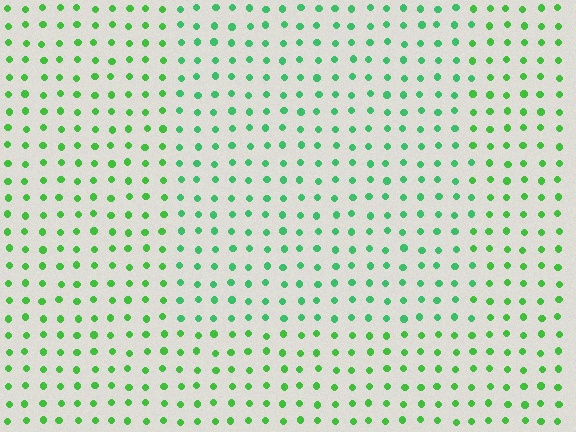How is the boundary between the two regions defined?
The boundary is defined purely by a slight shift in hue (about 23 degrees). Spacing, size, and orientation are identical on both sides.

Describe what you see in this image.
The image is filled with small green elements in a uniform arrangement. A rectangle-shaped region is visible where the elements are tinted to a slightly different hue, forming a subtle color boundary.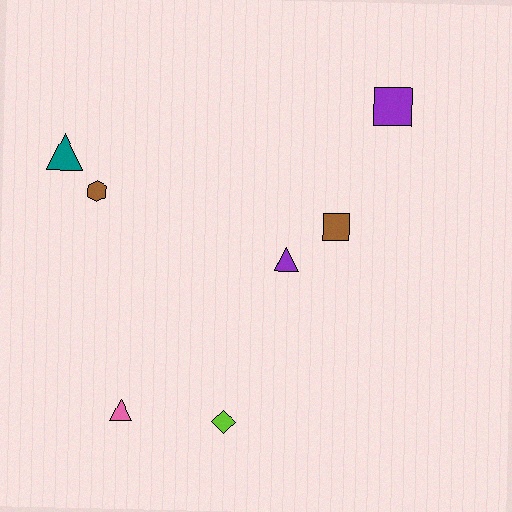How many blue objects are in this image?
There are no blue objects.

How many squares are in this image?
There are 2 squares.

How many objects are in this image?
There are 7 objects.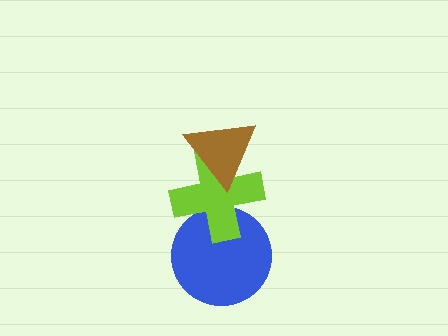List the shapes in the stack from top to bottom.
From top to bottom: the brown triangle, the lime cross, the blue circle.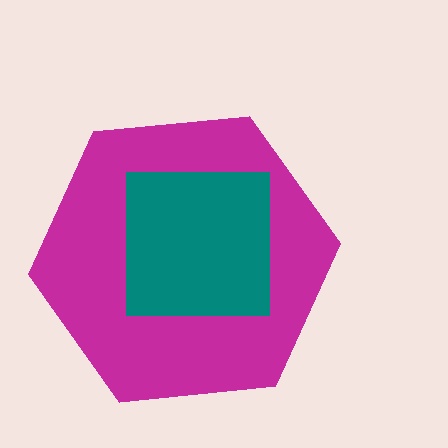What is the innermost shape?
The teal square.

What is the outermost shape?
The magenta hexagon.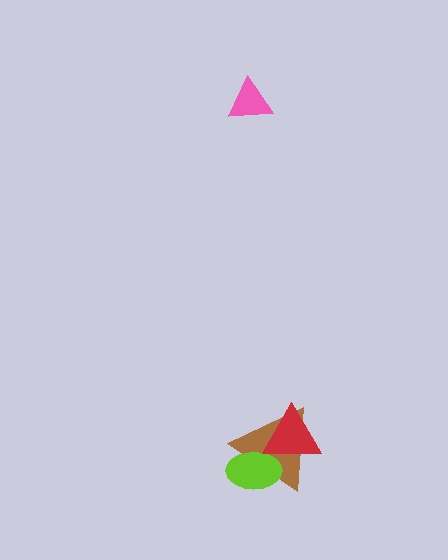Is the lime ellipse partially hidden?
Yes, it is partially covered by another shape.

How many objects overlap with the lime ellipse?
2 objects overlap with the lime ellipse.